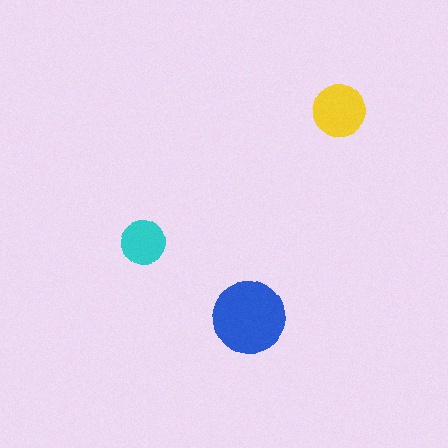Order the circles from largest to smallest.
the blue one, the yellow one, the cyan one.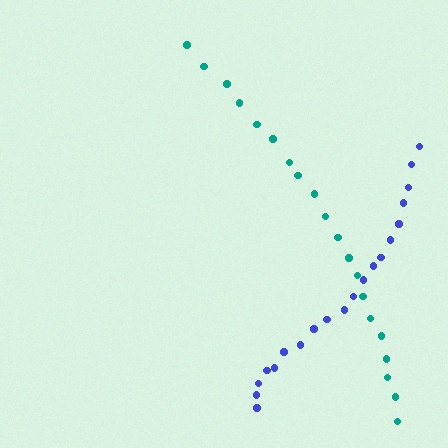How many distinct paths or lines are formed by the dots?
There are 2 distinct paths.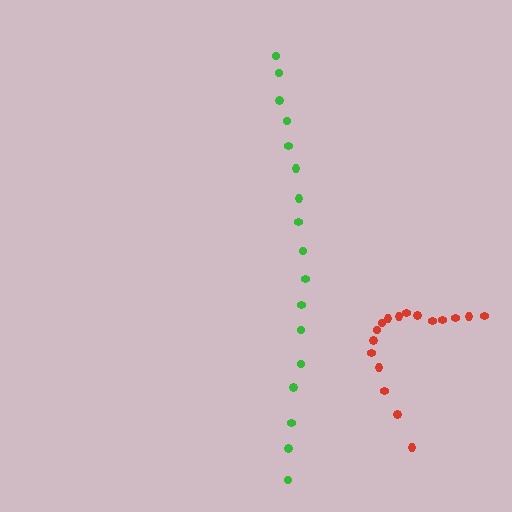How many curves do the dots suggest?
There are 2 distinct paths.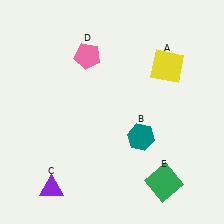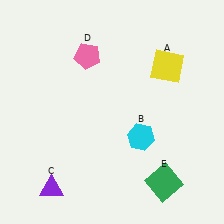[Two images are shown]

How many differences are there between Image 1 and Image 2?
There is 1 difference between the two images.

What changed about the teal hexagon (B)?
In Image 1, B is teal. In Image 2, it changed to cyan.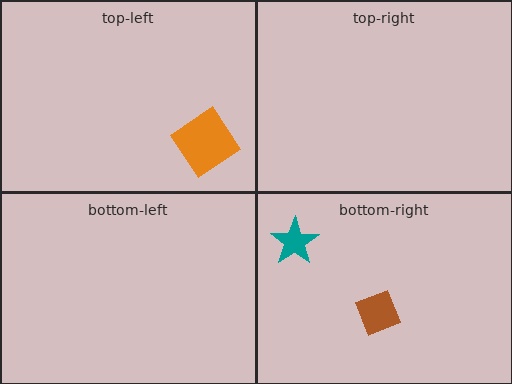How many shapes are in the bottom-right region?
2.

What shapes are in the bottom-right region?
The teal star, the brown diamond.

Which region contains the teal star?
The bottom-right region.